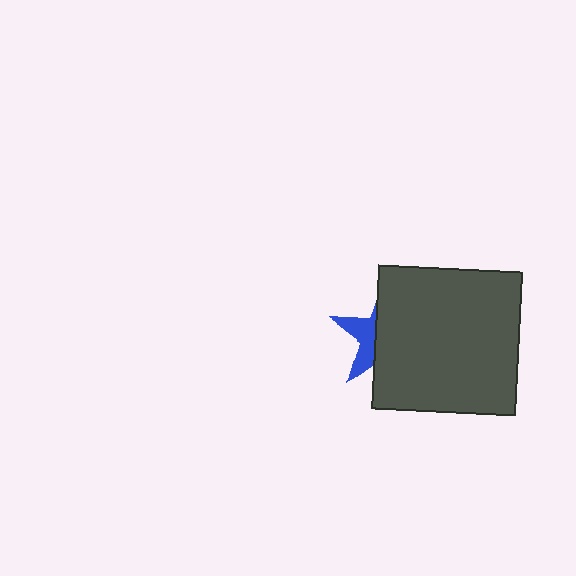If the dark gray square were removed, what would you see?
You would see the complete blue star.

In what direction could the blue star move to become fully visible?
The blue star could move left. That would shift it out from behind the dark gray square entirely.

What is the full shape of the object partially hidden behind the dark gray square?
The partially hidden object is a blue star.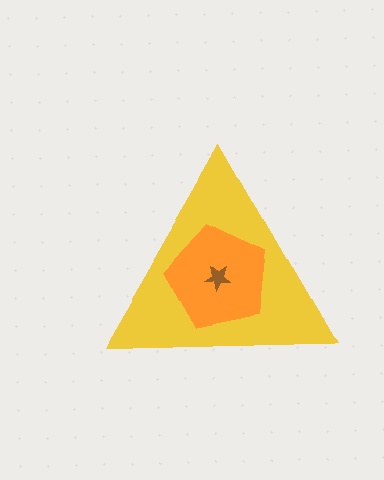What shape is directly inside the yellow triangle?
The orange pentagon.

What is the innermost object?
The brown star.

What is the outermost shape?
The yellow triangle.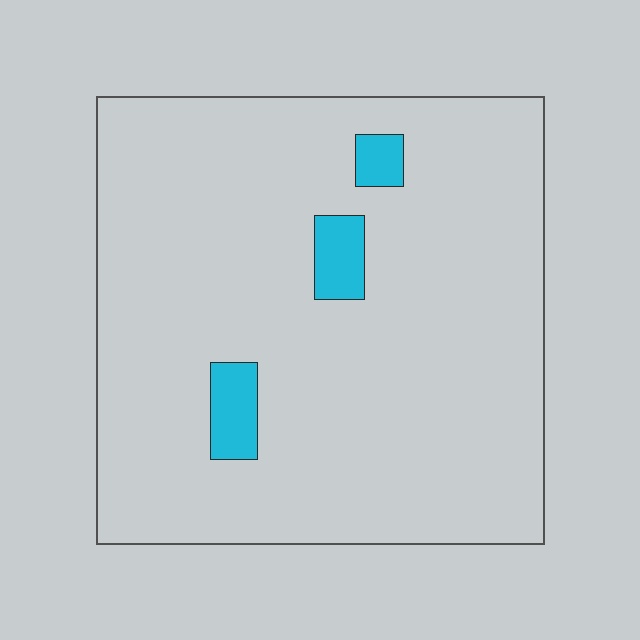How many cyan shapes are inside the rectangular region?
3.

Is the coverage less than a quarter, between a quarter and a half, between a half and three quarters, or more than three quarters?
Less than a quarter.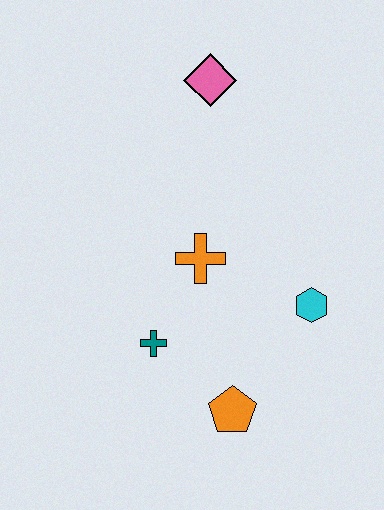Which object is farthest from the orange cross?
The pink diamond is farthest from the orange cross.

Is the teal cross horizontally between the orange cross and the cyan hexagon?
No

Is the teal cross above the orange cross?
No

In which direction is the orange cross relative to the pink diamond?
The orange cross is below the pink diamond.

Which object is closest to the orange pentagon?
The teal cross is closest to the orange pentagon.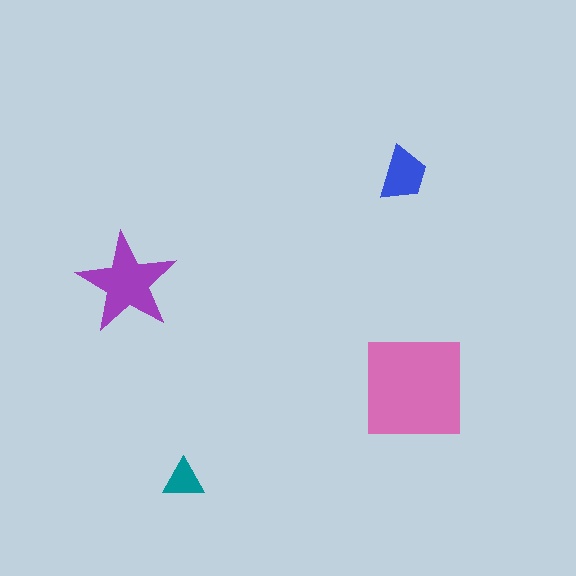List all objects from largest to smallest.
The pink square, the purple star, the blue trapezoid, the teal triangle.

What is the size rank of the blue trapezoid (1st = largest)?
3rd.